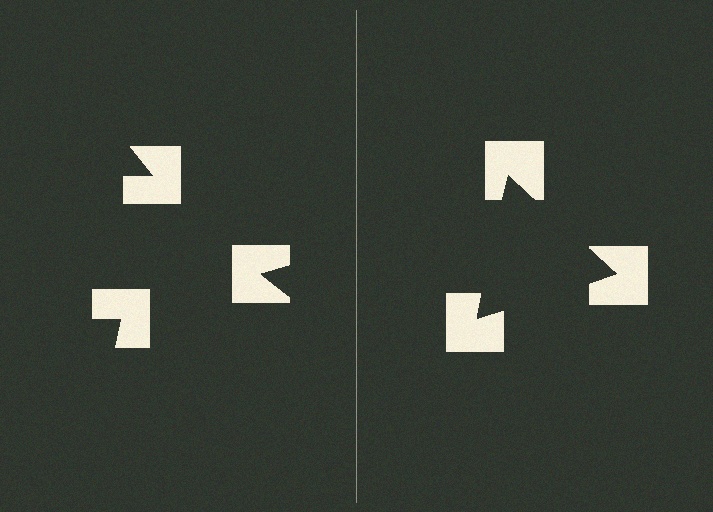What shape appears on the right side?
An illusory triangle.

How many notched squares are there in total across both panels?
6 — 3 on each side.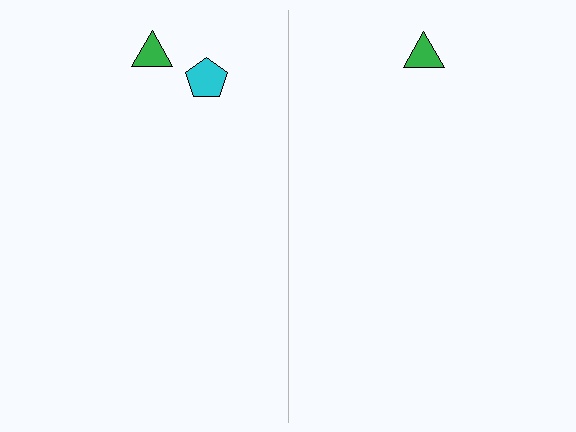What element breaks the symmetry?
A cyan pentagon is missing from the right side.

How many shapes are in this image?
There are 3 shapes in this image.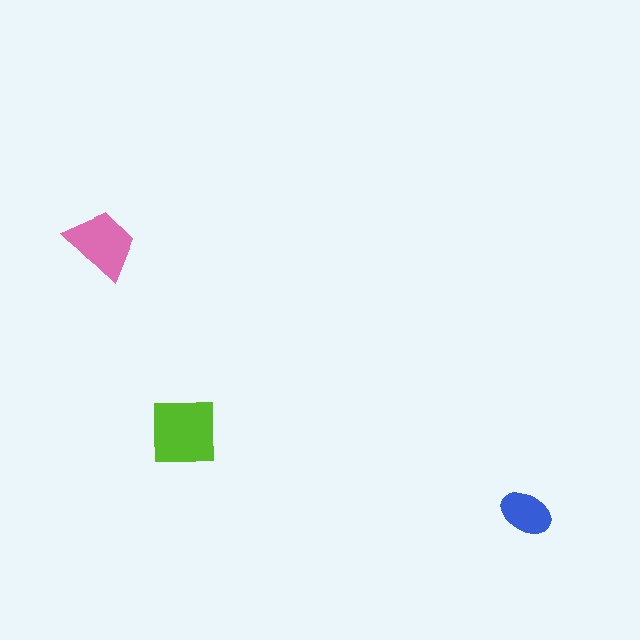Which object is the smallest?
The blue ellipse.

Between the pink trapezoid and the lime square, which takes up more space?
The lime square.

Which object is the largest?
The lime square.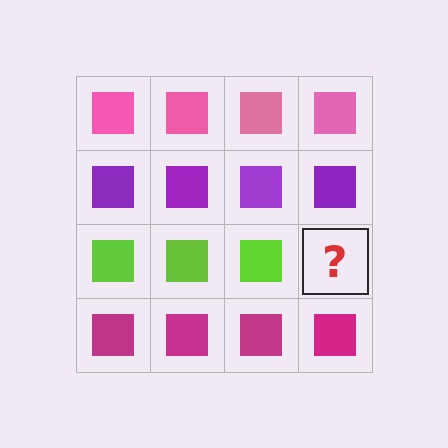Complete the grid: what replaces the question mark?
The question mark should be replaced with a lime square.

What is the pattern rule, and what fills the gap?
The rule is that each row has a consistent color. The gap should be filled with a lime square.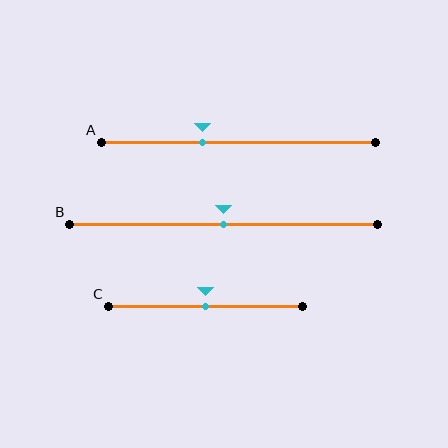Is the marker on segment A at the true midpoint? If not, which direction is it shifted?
No, the marker on segment A is shifted to the left by about 13% of the segment length.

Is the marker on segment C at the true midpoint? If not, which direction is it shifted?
Yes, the marker on segment C is at the true midpoint.